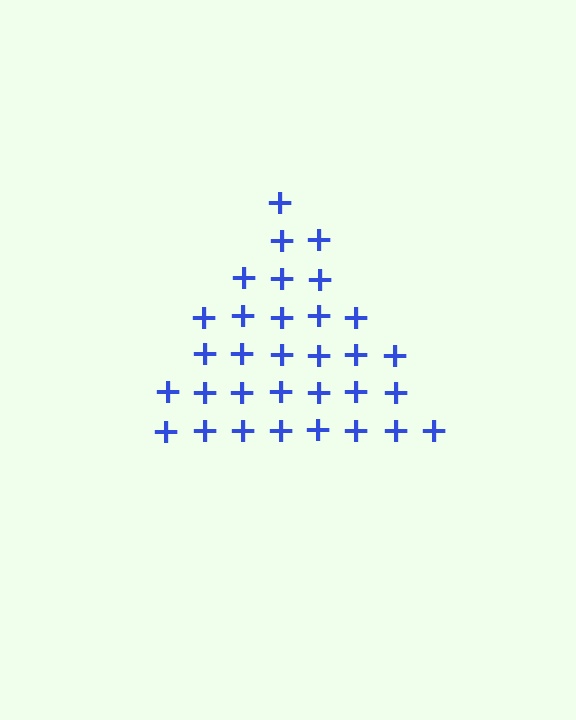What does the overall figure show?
The overall figure shows a triangle.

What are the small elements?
The small elements are plus signs.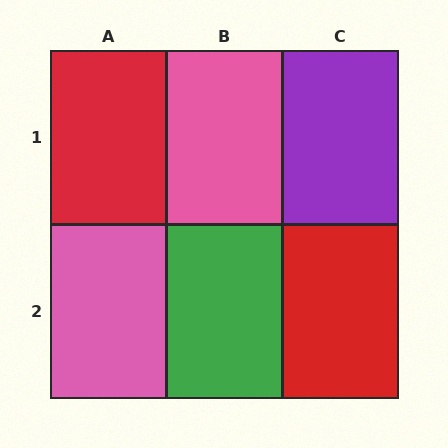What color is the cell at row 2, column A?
Pink.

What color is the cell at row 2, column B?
Green.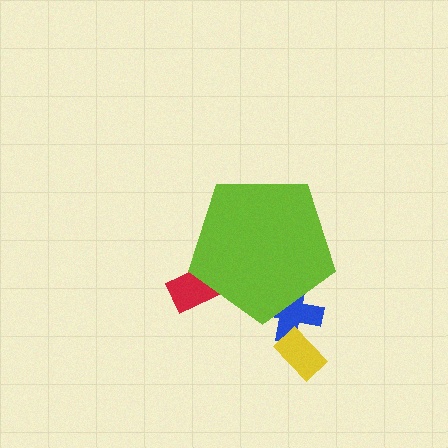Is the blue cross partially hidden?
Yes, the blue cross is partially hidden behind the lime pentagon.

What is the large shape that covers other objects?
A lime pentagon.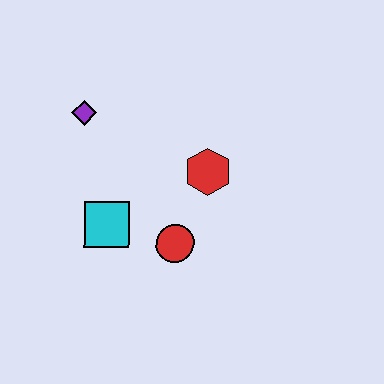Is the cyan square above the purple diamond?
No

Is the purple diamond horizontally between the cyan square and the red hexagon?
No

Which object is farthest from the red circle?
The purple diamond is farthest from the red circle.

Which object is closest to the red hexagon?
The red circle is closest to the red hexagon.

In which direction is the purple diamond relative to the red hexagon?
The purple diamond is to the left of the red hexagon.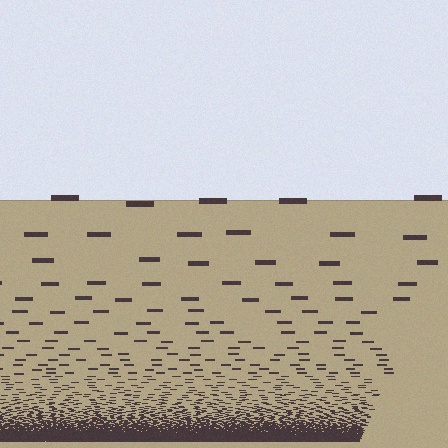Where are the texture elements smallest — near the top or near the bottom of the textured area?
Near the bottom.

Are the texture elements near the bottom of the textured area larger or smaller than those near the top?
Smaller. The gradient is inverted — elements near the bottom are smaller and denser.